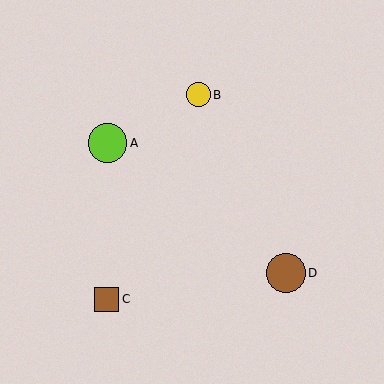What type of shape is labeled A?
Shape A is a lime circle.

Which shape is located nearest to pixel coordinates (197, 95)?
The yellow circle (labeled B) at (198, 95) is nearest to that location.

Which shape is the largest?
The brown circle (labeled D) is the largest.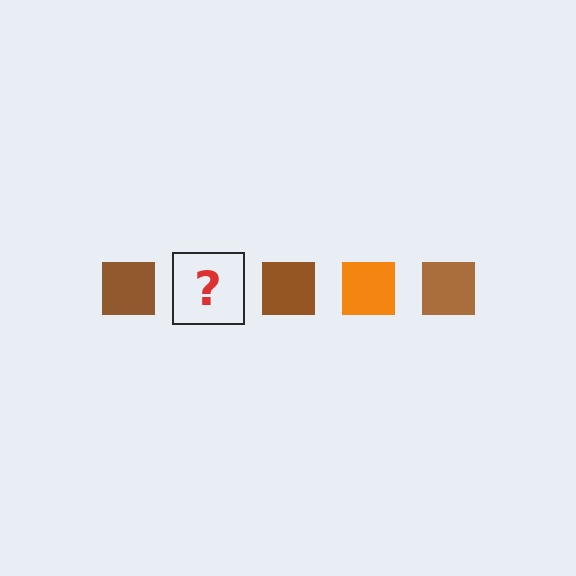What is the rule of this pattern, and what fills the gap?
The rule is that the pattern cycles through brown, orange squares. The gap should be filled with an orange square.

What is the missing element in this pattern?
The missing element is an orange square.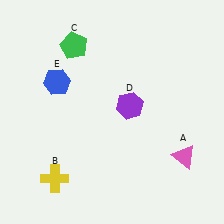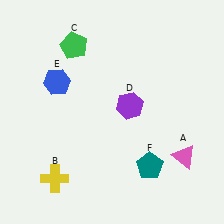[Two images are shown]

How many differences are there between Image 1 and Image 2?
There is 1 difference between the two images.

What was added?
A teal pentagon (F) was added in Image 2.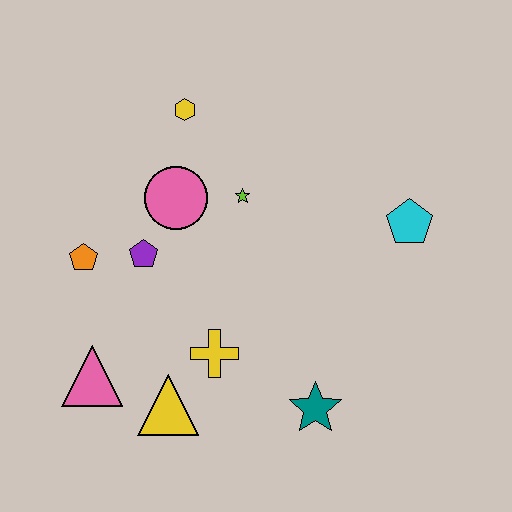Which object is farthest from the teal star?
The yellow hexagon is farthest from the teal star.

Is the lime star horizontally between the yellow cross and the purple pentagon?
No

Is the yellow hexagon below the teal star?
No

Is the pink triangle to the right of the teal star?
No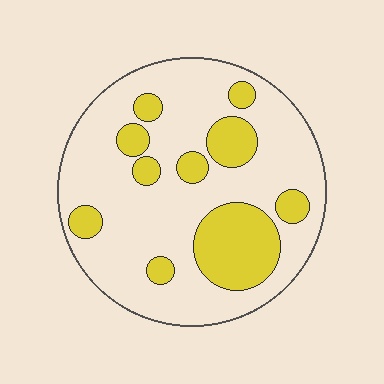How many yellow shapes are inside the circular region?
10.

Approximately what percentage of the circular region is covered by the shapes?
Approximately 25%.